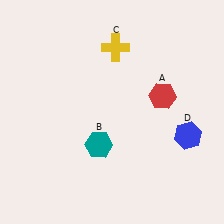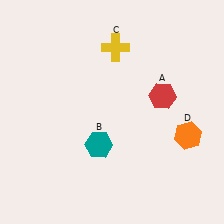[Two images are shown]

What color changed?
The hexagon (D) changed from blue in Image 1 to orange in Image 2.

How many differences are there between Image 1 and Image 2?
There is 1 difference between the two images.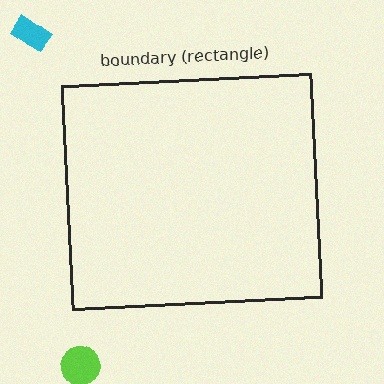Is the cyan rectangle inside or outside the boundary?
Outside.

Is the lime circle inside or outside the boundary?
Outside.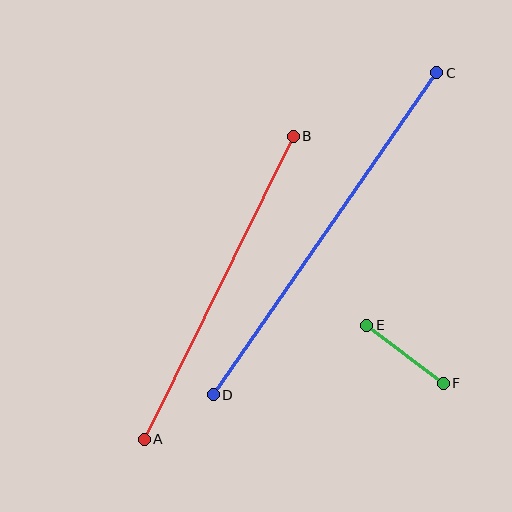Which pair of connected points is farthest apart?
Points C and D are farthest apart.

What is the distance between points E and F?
The distance is approximately 96 pixels.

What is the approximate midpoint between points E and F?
The midpoint is at approximately (405, 354) pixels.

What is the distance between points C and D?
The distance is approximately 392 pixels.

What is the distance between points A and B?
The distance is approximately 338 pixels.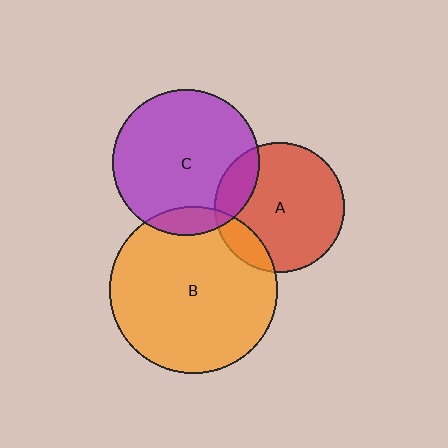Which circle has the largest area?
Circle B (orange).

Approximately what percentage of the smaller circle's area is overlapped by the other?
Approximately 10%.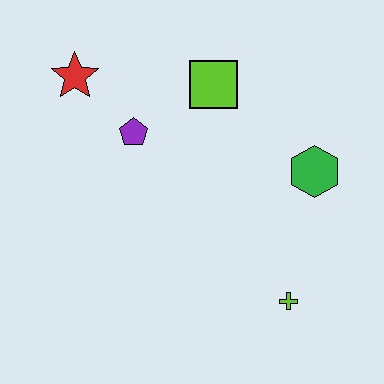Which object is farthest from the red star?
The lime cross is farthest from the red star.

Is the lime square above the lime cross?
Yes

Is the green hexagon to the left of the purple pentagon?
No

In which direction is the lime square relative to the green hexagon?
The lime square is to the left of the green hexagon.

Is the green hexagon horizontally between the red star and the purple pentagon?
No